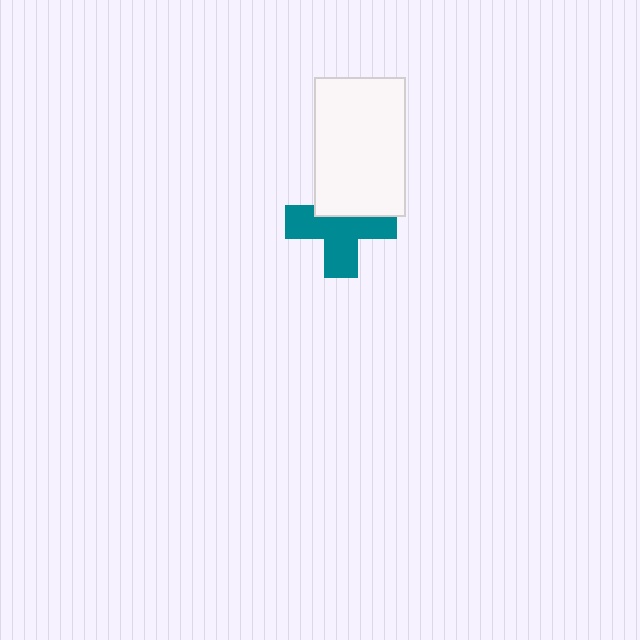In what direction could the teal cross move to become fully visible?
The teal cross could move down. That would shift it out from behind the white rectangle entirely.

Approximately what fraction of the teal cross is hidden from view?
Roughly 37% of the teal cross is hidden behind the white rectangle.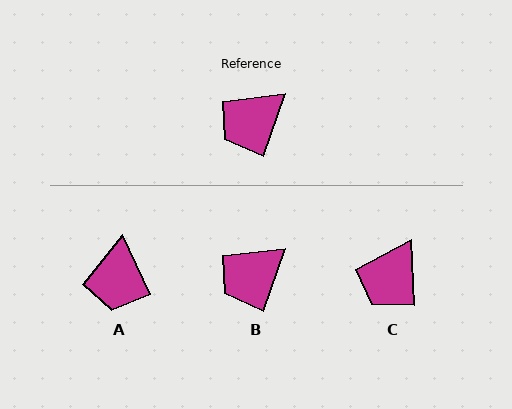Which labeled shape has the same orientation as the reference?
B.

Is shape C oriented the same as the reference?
No, it is off by about 21 degrees.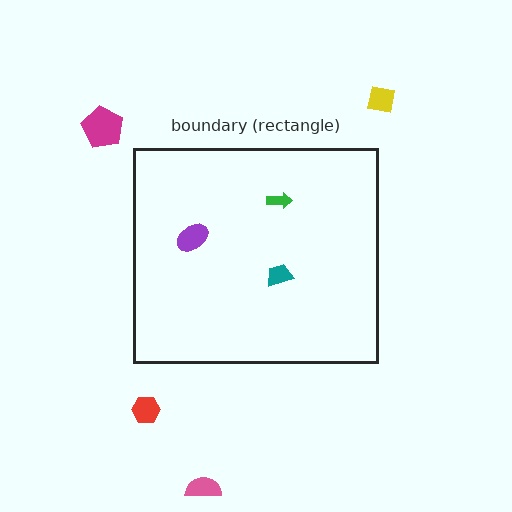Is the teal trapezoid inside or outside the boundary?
Inside.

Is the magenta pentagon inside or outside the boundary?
Outside.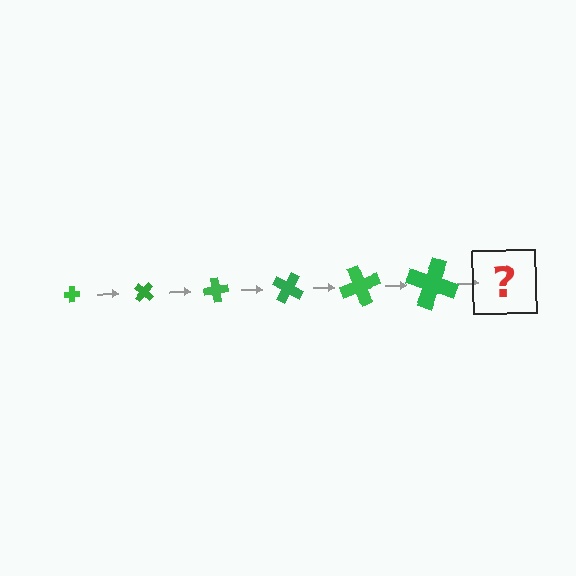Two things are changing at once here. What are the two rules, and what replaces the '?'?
The two rules are that the cross grows larger each step and it rotates 40 degrees each step. The '?' should be a cross, larger than the previous one and rotated 240 degrees from the start.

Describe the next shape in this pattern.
It should be a cross, larger than the previous one and rotated 240 degrees from the start.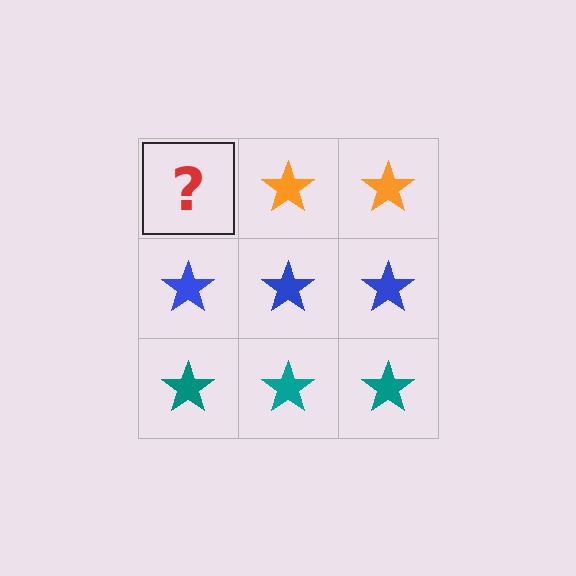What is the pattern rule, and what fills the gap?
The rule is that each row has a consistent color. The gap should be filled with an orange star.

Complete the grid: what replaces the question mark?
The question mark should be replaced with an orange star.